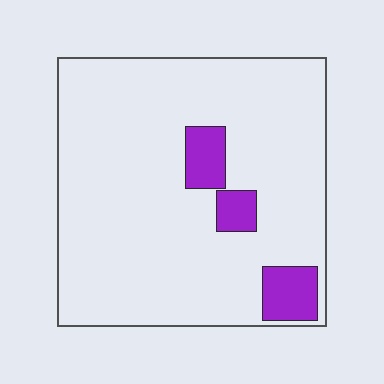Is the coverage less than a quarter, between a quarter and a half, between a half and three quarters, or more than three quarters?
Less than a quarter.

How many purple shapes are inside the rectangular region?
3.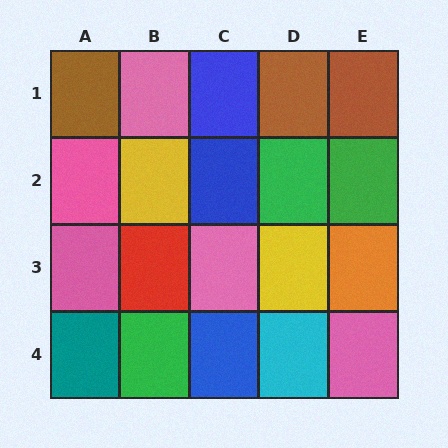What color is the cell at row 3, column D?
Yellow.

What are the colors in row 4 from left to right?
Teal, green, blue, cyan, pink.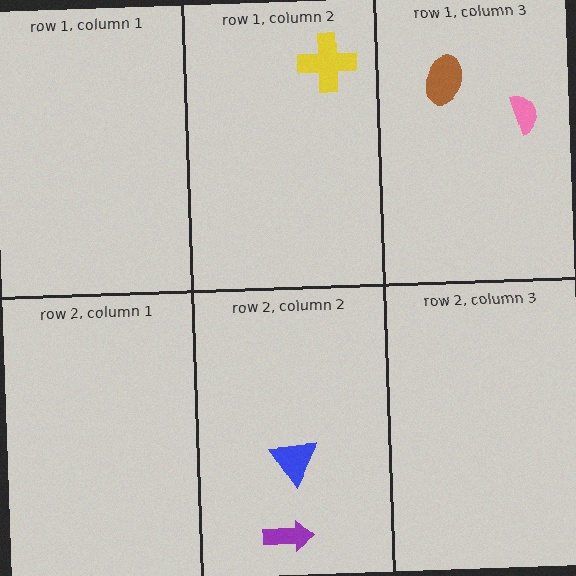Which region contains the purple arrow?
The row 2, column 2 region.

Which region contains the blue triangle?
The row 2, column 2 region.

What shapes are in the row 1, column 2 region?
The yellow cross.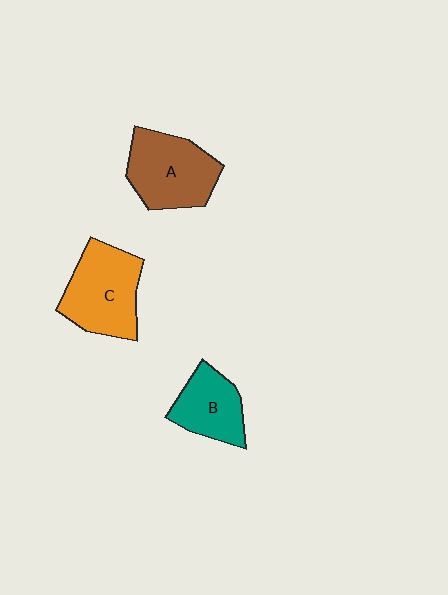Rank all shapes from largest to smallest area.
From largest to smallest: C (orange), A (brown), B (teal).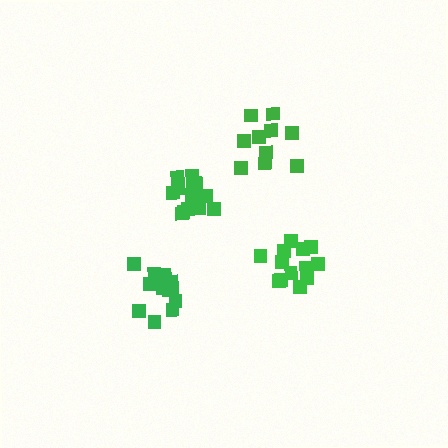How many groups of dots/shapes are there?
There are 4 groups.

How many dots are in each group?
Group 1: 14 dots, Group 2: 10 dots, Group 3: 13 dots, Group 4: 14 dots (51 total).